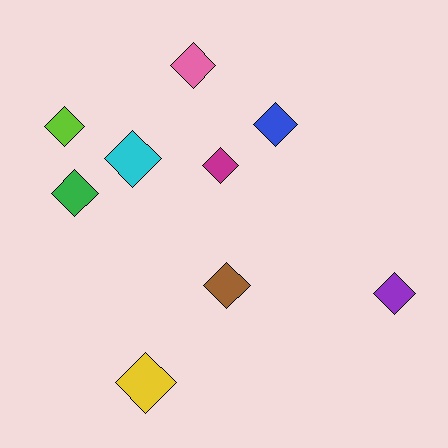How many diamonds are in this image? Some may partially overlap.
There are 9 diamonds.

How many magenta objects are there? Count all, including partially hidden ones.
There is 1 magenta object.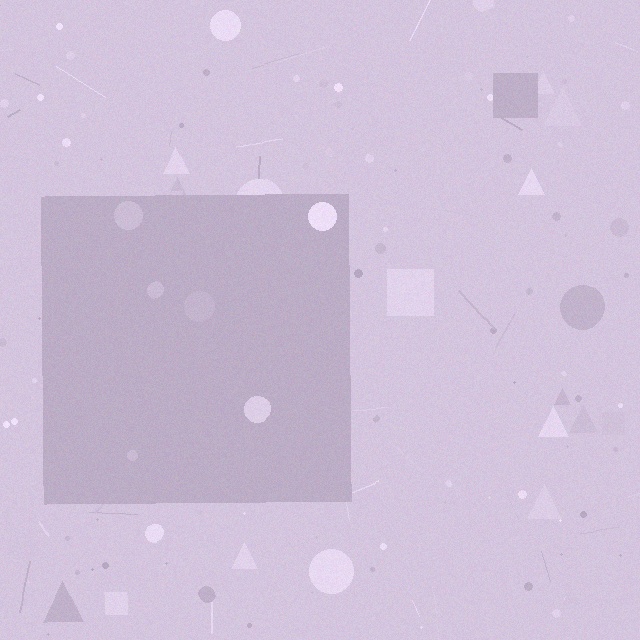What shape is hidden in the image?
A square is hidden in the image.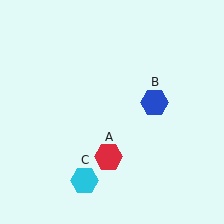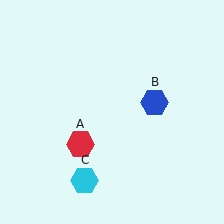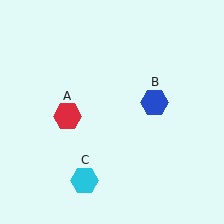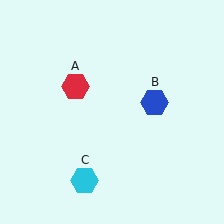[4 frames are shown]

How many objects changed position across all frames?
1 object changed position: red hexagon (object A).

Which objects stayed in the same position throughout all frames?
Blue hexagon (object B) and cyan hexagon (object C) remained stationary.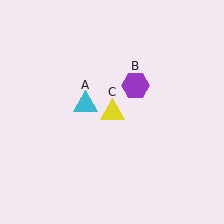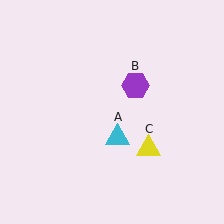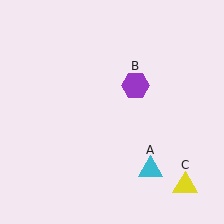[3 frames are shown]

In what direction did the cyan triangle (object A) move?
The cyan triangle (object A) moved down and to the right.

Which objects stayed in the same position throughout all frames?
Purple hexagon (object B) remained stationary.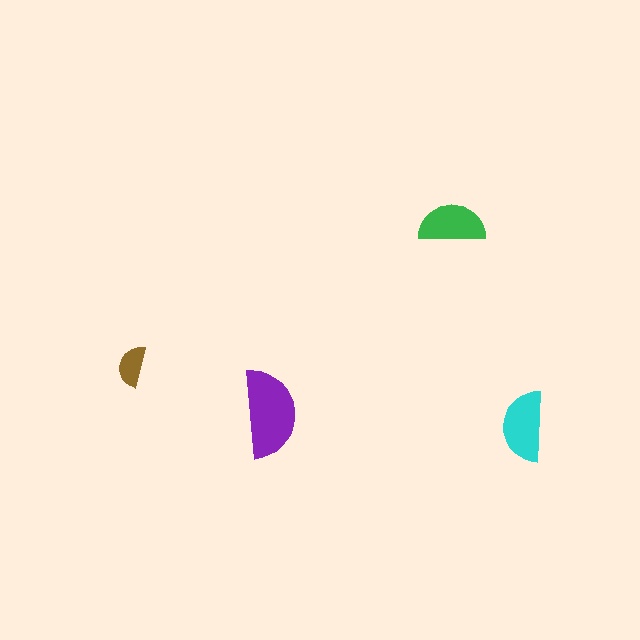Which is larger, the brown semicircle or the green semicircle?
The green one.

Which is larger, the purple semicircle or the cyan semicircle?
The purple one.